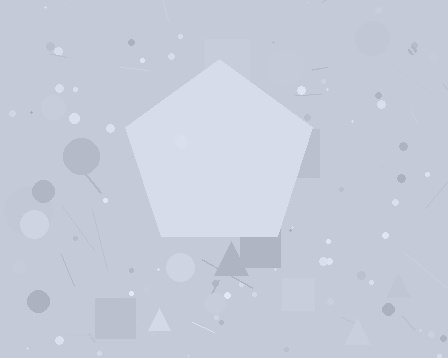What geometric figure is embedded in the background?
A pentagon is embedded in the background.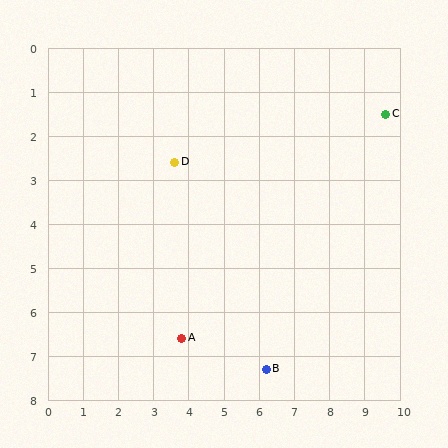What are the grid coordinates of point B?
Point B is at approximately (6.2, 7.3).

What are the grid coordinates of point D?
Point D is at approximately (3.6, 2.6).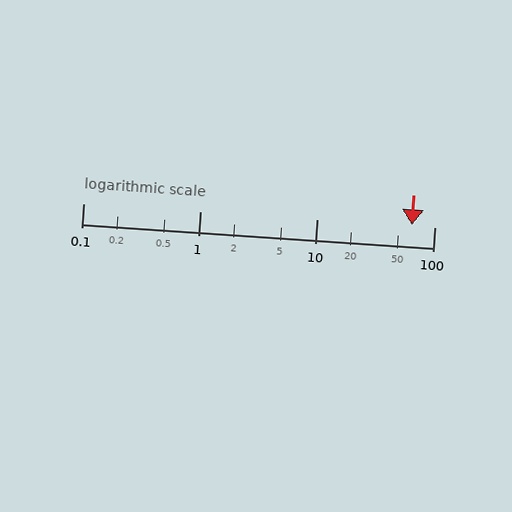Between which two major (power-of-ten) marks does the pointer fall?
The pointer is between 10 and 100.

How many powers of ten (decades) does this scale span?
The scale spans 3 decades, from 0.1 to 100.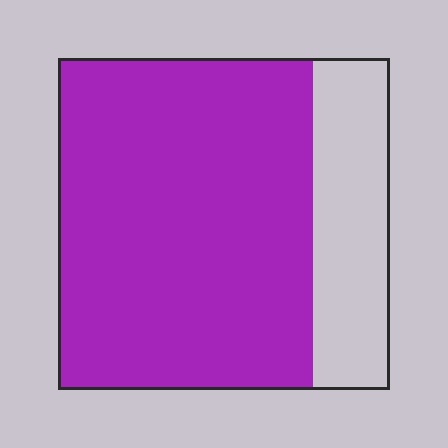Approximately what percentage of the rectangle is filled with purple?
Approximately 75%.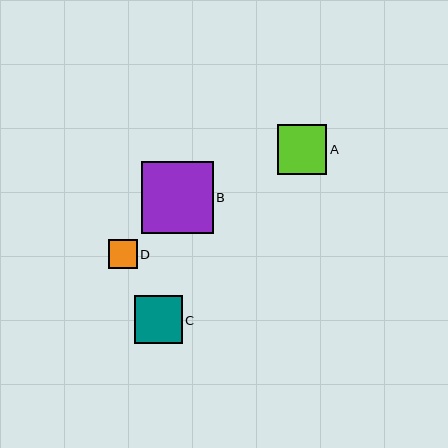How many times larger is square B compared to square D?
Square B is approximately 2.5 times the size of square D.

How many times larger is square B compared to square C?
Square B is approximately 1.5 times the size of square C.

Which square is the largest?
Square B is the largest with a size of approximately 72 pixels.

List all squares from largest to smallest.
From largest to smallest: B, A, C, D.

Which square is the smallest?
Square D is the smallest with a size of approximately 29 pixels.